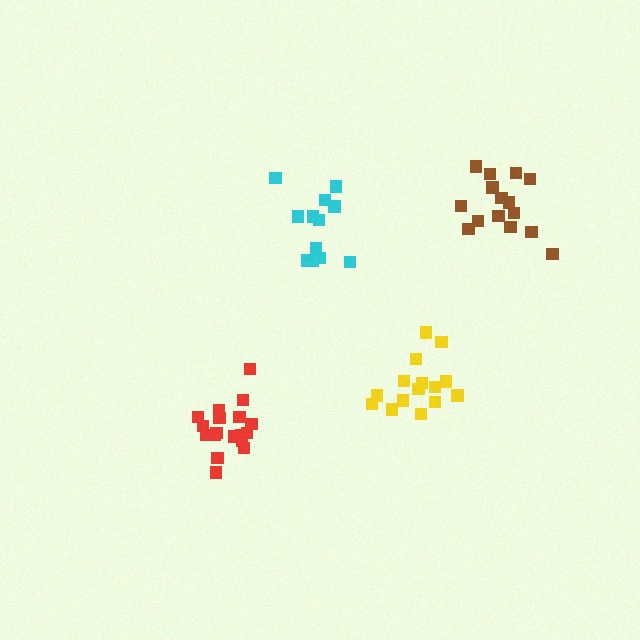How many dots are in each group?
Group 1: 15 dots, Group 2: 18 dots, Group 3: 15 dots, Group 4: 12 dots (60 total).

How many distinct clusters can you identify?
There are 4 distinct clusters.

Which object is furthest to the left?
The red cluster is leftmost.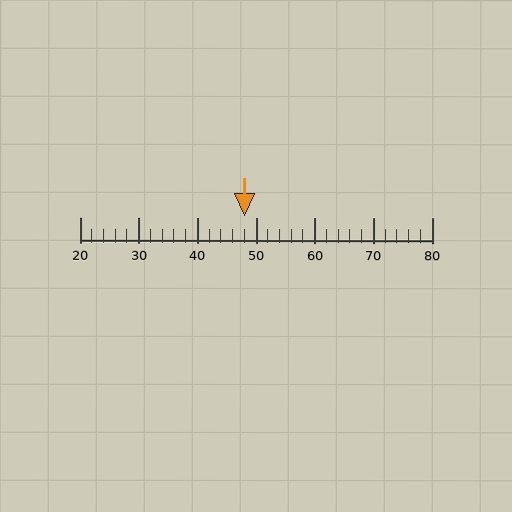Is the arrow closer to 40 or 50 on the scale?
The arrow is closer to 50.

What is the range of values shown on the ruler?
The ruler shows values from 20 to 80.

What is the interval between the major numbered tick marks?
The major tick marks are spaced 10 units apart.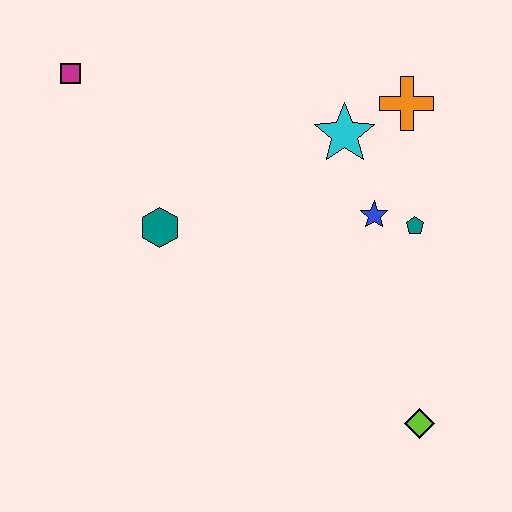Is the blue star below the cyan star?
Yes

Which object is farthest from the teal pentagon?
The magenta square is farthest from the teal pentagon.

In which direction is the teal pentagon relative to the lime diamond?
The teal pentagon is above the lime diamond.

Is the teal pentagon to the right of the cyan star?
Yes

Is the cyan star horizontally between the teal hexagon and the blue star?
Yes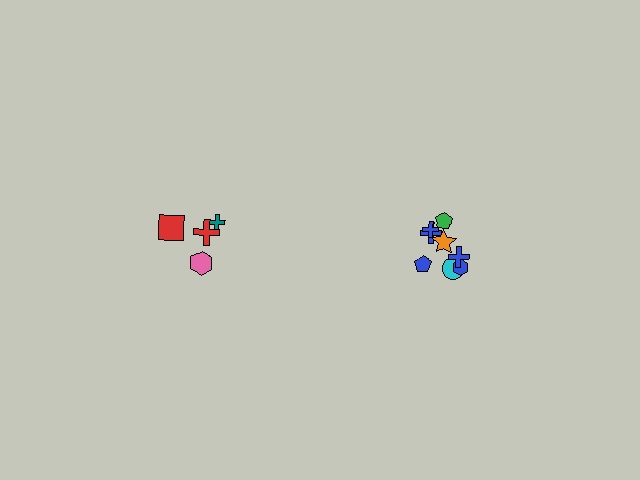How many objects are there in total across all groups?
There are 12 objects.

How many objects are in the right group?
There are 8 objects.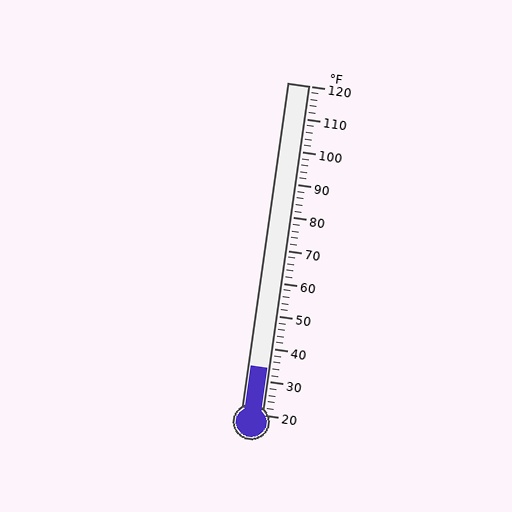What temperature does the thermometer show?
The thermometer shows approximately 34°F.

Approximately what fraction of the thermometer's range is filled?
The thermometer is filled to approximately 15% of its range.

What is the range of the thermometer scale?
The thermometer scale ranges from 20°F to 120°F.